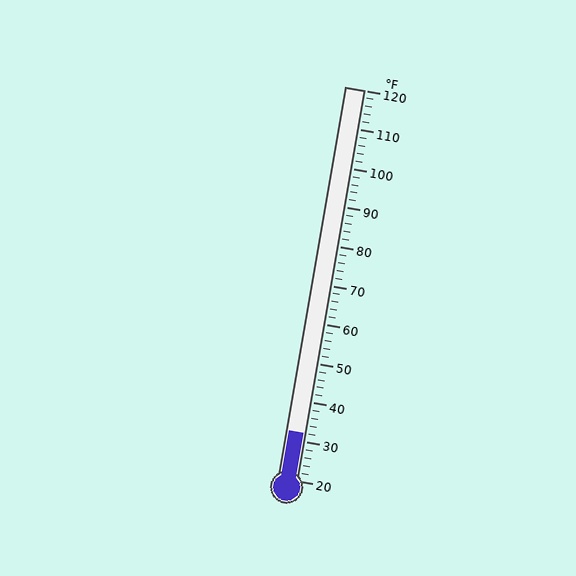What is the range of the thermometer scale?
The thermometer scale ranges from 20°F to 120°F.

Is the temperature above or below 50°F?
The temperature is below 50°F.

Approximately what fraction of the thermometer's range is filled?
The thermometer is filled to approximately 10% of its range.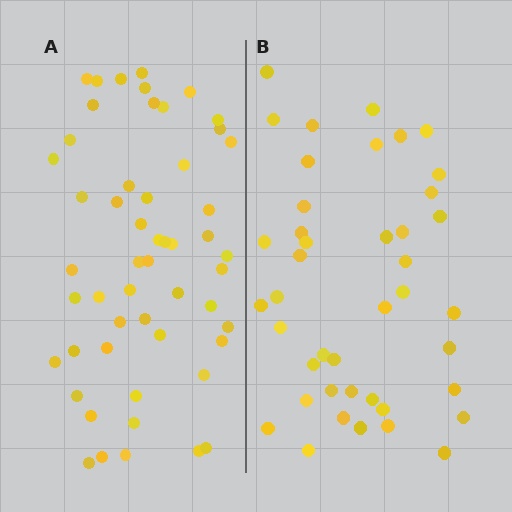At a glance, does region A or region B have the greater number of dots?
Region A (the left region) has more dots.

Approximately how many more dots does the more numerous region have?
Region A has roughly 12 or so more dots than region B.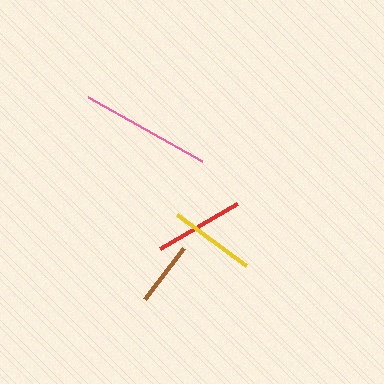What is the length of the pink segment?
The pink segment is approximately 131 pixels long.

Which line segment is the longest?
The pink line is the longest at approximately 131 pixels.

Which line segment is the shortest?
The brown line is the shortest at approximately 64 pixels.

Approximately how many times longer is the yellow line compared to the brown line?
The yellow line is approximately 1.3 times the length of the brown line.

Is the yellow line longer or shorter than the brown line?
The yellow line is longer than the brown line.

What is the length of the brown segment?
The brown segment is approximately 64 pixels long.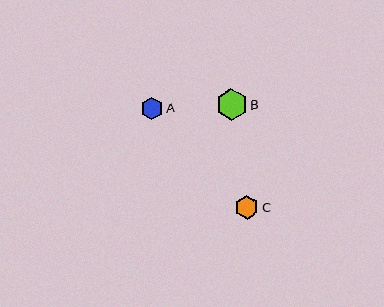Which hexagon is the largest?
Hexagon B is the largest with a size of approximately 32 pixels.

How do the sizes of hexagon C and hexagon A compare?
Hexagon C and hexagon A are approximately the same size.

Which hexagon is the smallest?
Hexagon A is the smallest with a size of approximately 22 pixels.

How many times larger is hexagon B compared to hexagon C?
Hexagon B is approximately 1.3 times the size of hexagon C.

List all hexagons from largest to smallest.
From largest to smallest: B, C, A.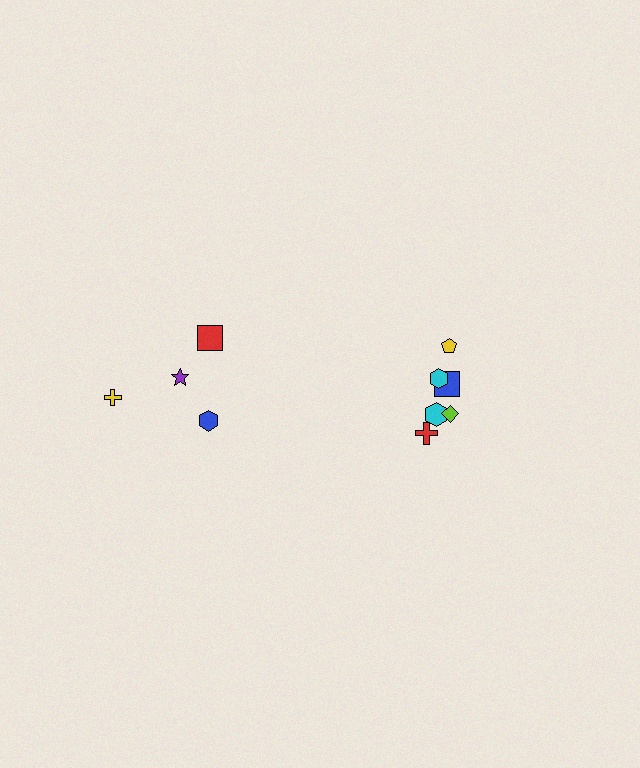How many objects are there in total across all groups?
There are 10 objects.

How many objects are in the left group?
There are 4 objects.